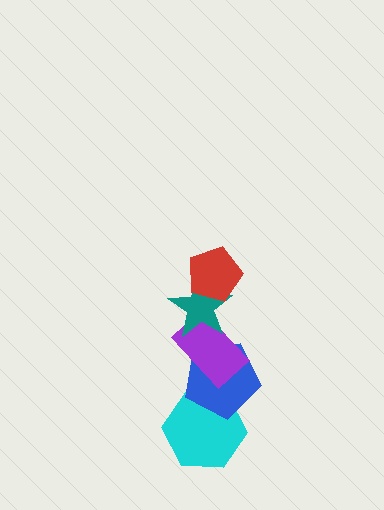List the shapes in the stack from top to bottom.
From top to bottom: the red pentagon, the teal star, the purple rectangle, the blue pentagon, the cyan hexagon.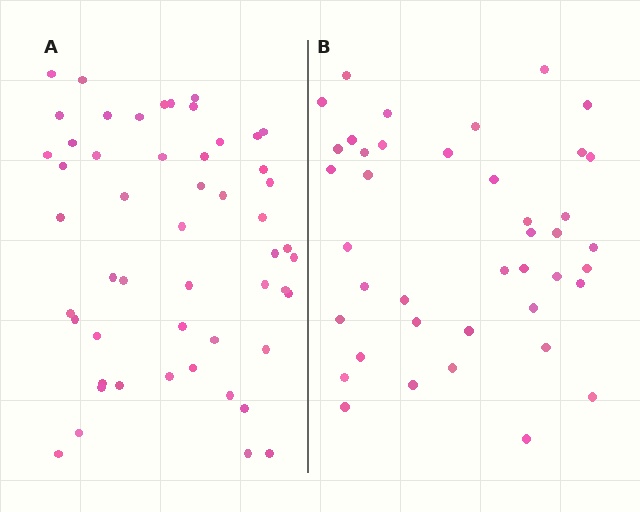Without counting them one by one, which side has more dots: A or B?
Region A (the left region) has more dots.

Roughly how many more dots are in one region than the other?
Region A has roughly 12 or so more dots than region B.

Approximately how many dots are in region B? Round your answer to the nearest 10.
About 40 dots. (The exact count is 41, which rounds to 40.)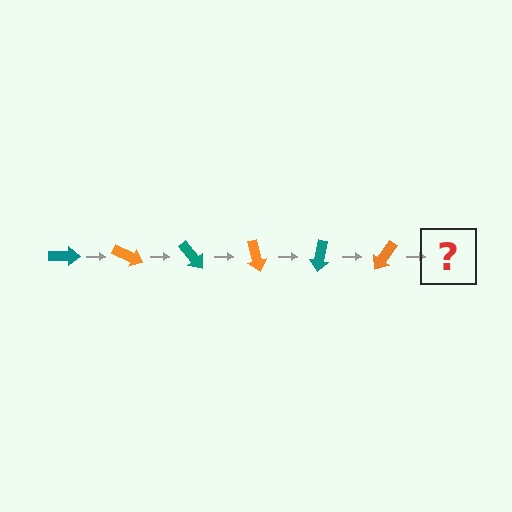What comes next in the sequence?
The next element should be a teal arrow, rotated 150 degrees from the start.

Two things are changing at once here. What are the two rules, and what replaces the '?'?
The two rules are that it rotates 25 degrees each step and the color cycles through teal and orange. The '?' should be a teal arrow, rotated 150 degrees from the start.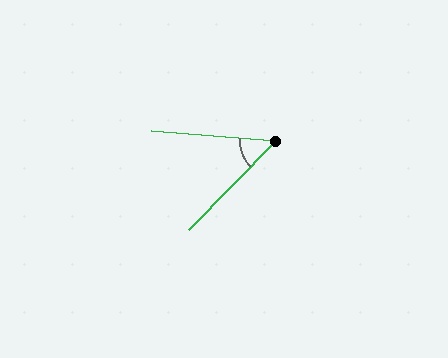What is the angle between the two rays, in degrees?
Approximately 50 degrees.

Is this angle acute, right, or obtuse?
It is acute.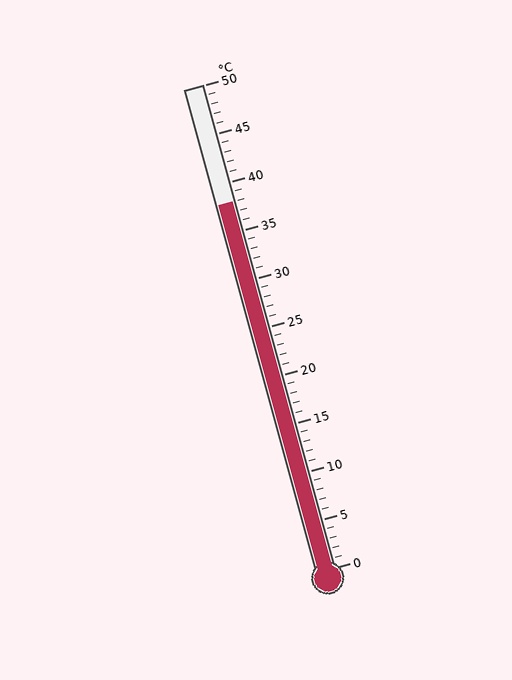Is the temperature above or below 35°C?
The temperature is above 35°C.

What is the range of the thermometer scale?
The thermometer scale ranges from 0°C to 50°C.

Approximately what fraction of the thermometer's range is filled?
The thermometer is filled to approximately 75% of its range.